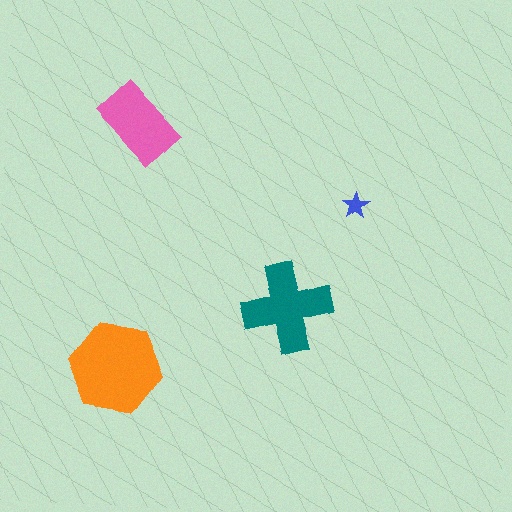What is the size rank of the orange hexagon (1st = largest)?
1st.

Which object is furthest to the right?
The blue star is rightmost.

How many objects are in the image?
There are 4 objects in the image.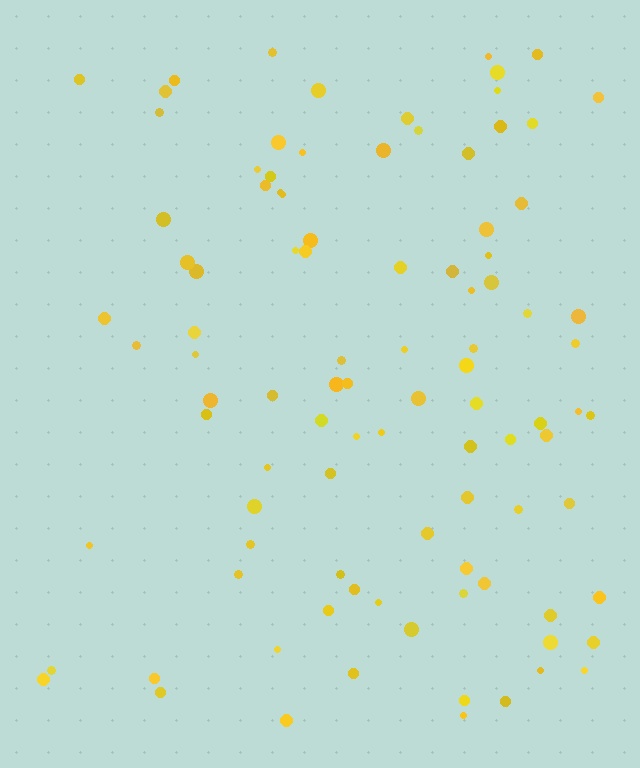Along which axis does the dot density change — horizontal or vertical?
Horizontal.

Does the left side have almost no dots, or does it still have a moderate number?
Still a moderate number, just noticeably fewer than the right.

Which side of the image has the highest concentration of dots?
The right.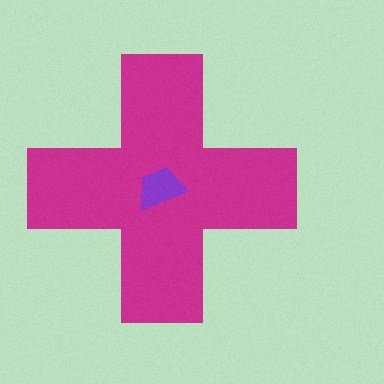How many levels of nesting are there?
2.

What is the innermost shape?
The purple trapezoid.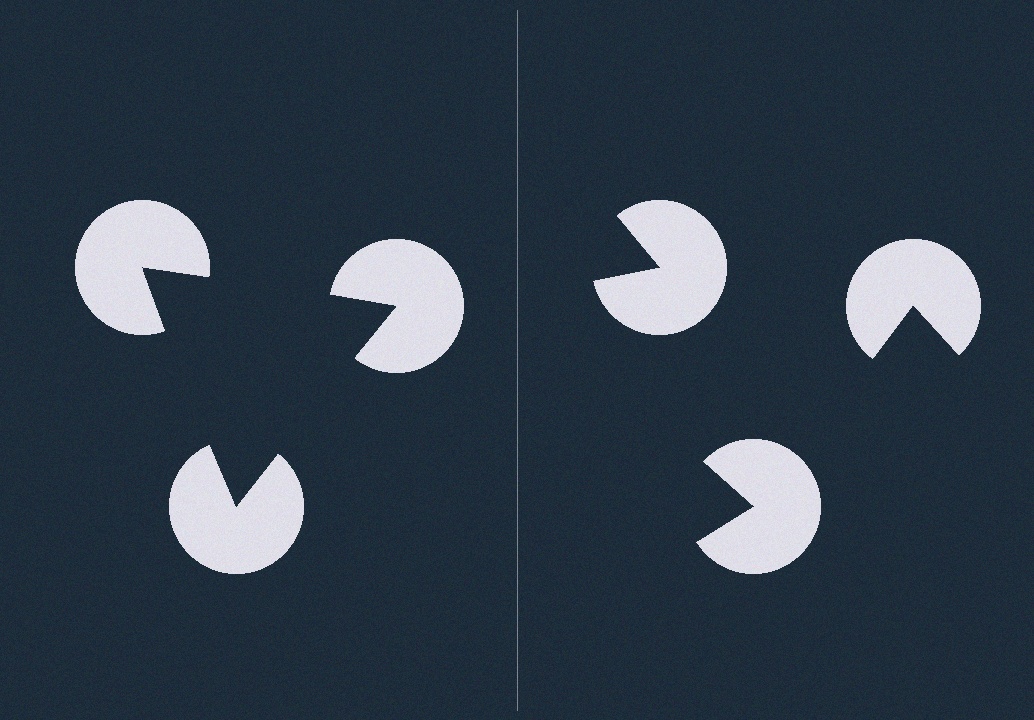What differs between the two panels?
The pac-man discs are positioned identically on both sides; only the wedge orientations differ. On the left they align to a triangle; on the right they are misaligned.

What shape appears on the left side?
An illusory triangle.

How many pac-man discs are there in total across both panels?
6 — 3 on each side.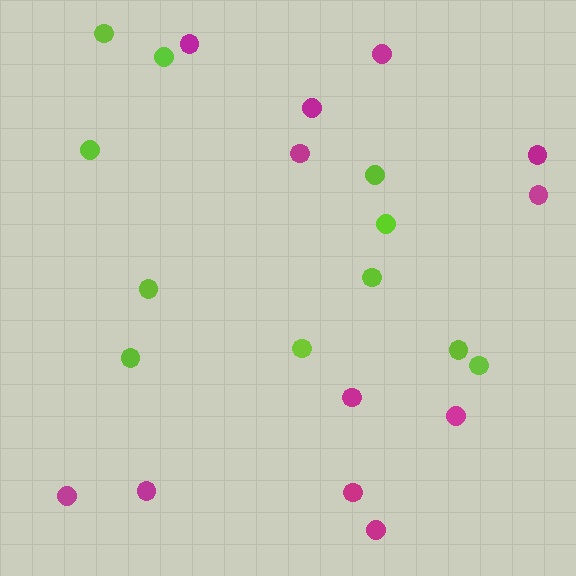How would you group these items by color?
There are 2 groups: one group of lime circles (11) and one group of magenta circles (12).